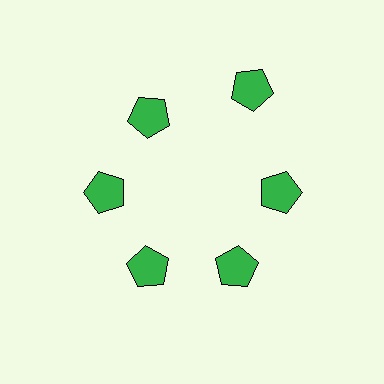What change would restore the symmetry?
The symmetry would be restored by moving it inward, back onto the ring so that all 6 pentagons sit at equal angles and equal distance from the center.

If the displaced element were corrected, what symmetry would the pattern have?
It would have 6-fold rotational symmetry — the pattern would map onto itself every 60 degrees.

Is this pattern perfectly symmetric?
No. The 6 green pentagons are arranged in a ring, but one element near the 1 o'clock position is pushed outward from the center, breaking the 6-fold rotational symmetry.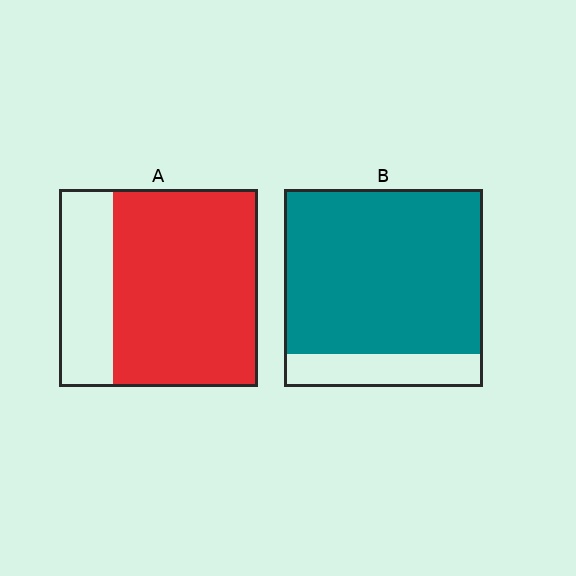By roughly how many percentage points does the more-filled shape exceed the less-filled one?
By roughly 10 percentage points (B over A).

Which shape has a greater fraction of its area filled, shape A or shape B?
Shape B.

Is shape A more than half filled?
Yes.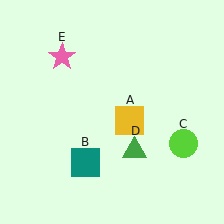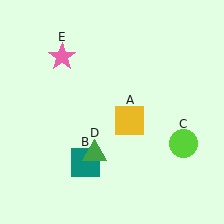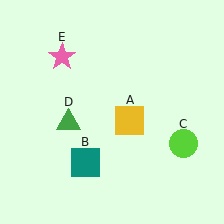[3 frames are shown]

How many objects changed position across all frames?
1 object changed position: green triangle (object D).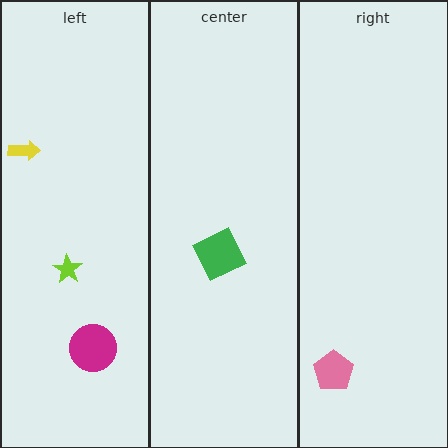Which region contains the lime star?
The left region.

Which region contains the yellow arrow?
The left region.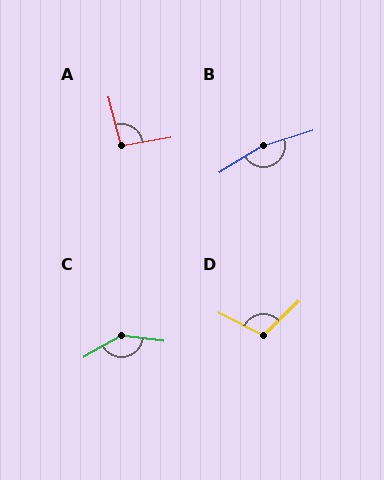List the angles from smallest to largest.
A (95°), D (110°), C (143°), B (166°).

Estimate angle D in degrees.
Approximately 110 degrees.